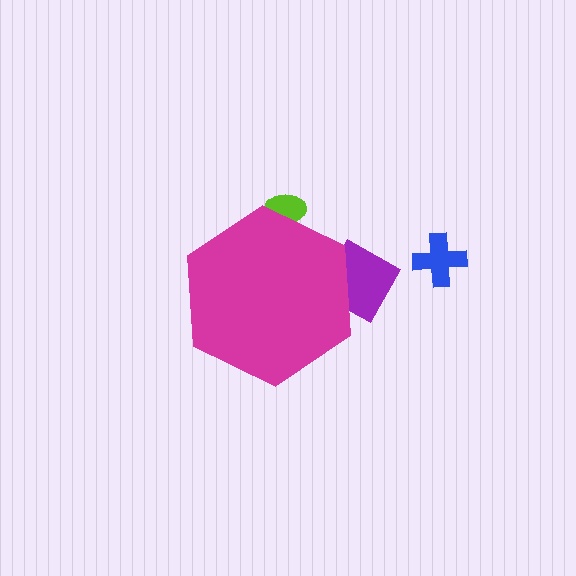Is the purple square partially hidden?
Yes, the purple square is partially hidden behind the magenta hexagon.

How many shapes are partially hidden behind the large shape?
2 shapes are partially hidden.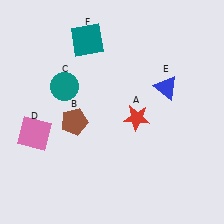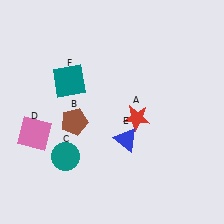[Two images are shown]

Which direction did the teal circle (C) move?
The teal circle (C) moved down.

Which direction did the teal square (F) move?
The teal square (F) moved down.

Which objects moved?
The objects that moved are: the teal circle (C), the blue triangle (E), the teal square (F).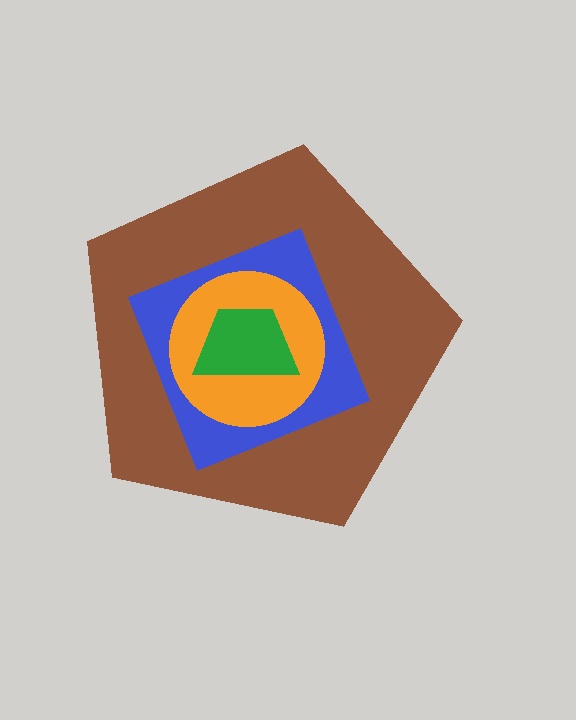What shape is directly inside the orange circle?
The green trapezoid.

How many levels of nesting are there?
4.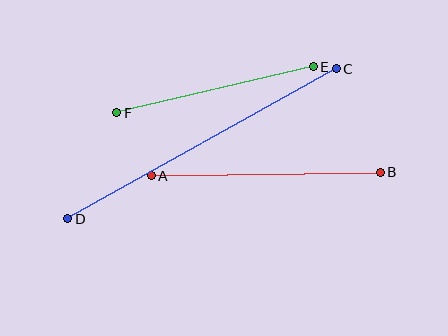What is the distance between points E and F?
The distance is approximately 202 pixels.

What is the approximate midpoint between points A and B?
The midpoint is at approximately (266, 174) pixels.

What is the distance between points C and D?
The distance is approximately 307 pixels.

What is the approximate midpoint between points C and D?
The midpoint is at approximately (202, 144) pixels.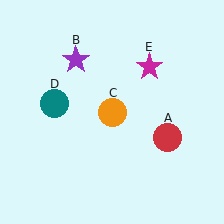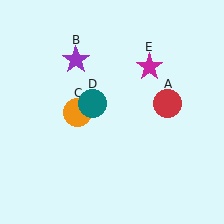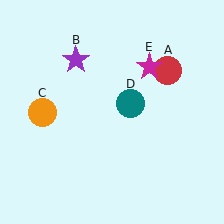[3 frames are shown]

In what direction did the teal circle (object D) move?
The teal circle (object D) moved right.